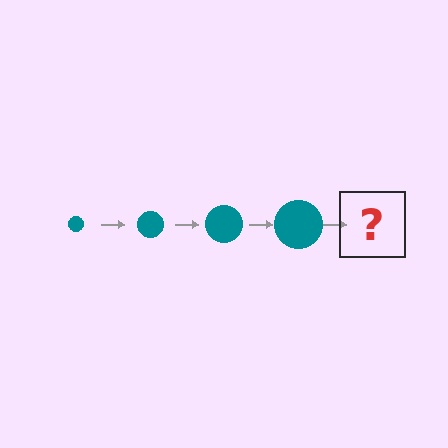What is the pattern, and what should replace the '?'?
The pattern is that the circle gets progressively larger each step. The '?' should be a teal circle, larger than the previous one.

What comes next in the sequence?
The next element should be a teal circle, larger than the previous one.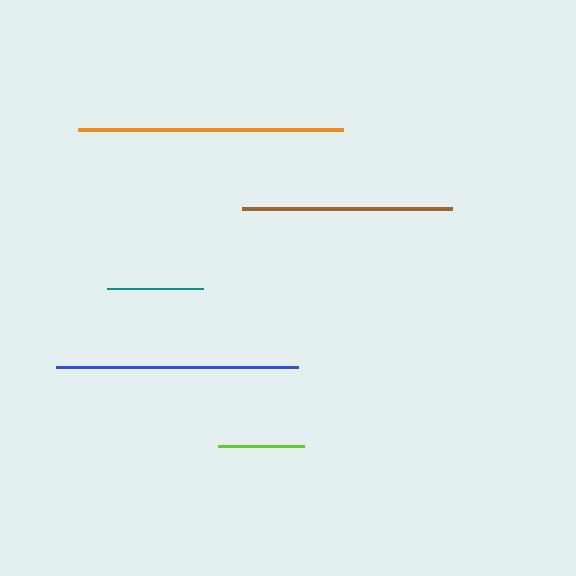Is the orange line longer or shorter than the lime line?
The orange line is longer than the lime line.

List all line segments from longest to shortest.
From longest to shortest: orange, blue, brown, teal, lime.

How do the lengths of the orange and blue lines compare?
The orange and blue lines are approximately the same length.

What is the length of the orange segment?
The orange segment is approximately 265 pixels long.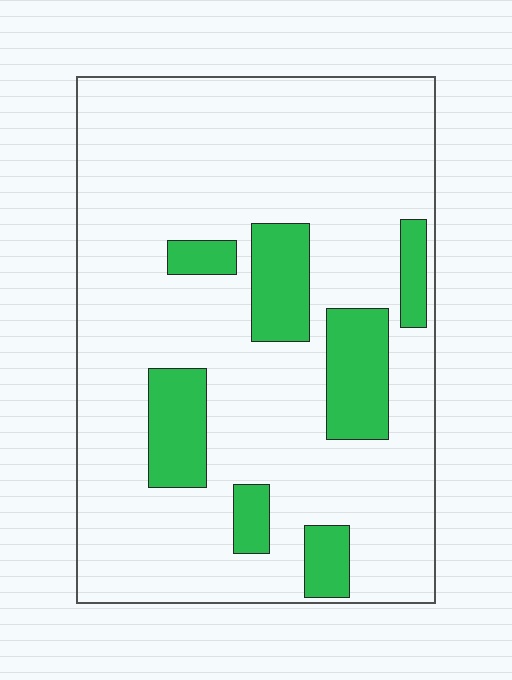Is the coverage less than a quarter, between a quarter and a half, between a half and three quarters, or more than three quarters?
Less than a quarter.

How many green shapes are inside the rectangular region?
7.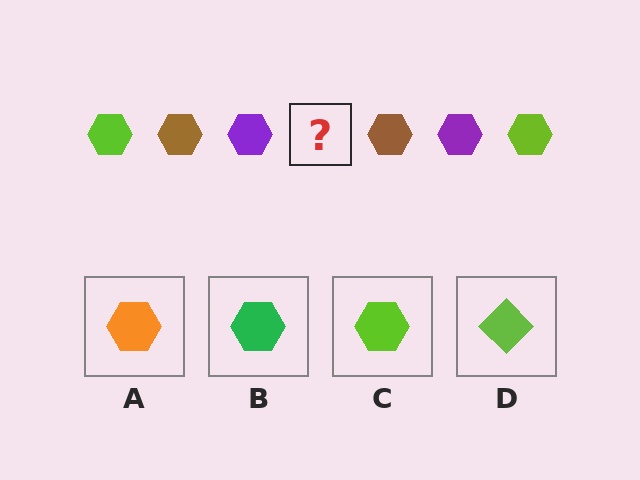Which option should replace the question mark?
Option C.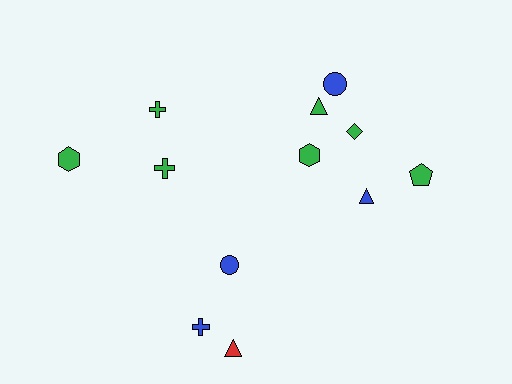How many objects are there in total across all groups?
There are 12 objects.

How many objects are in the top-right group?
There are 6 objects.